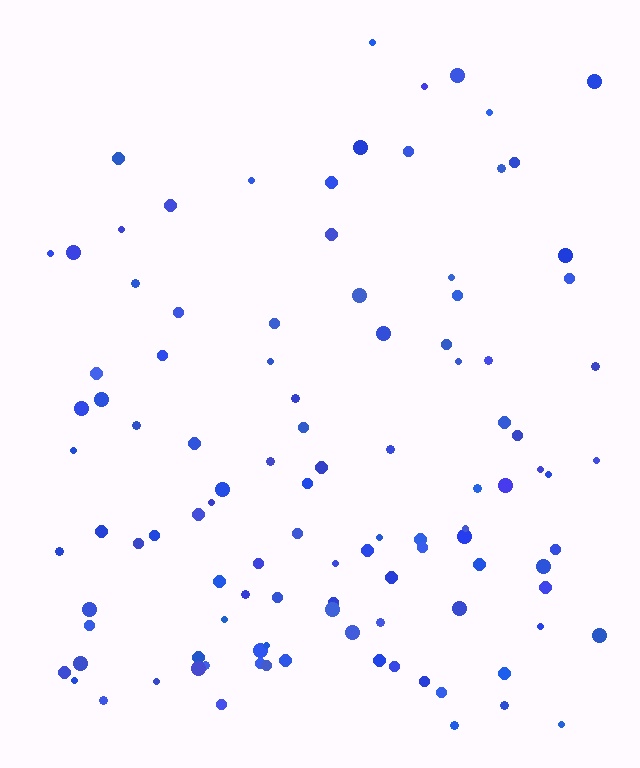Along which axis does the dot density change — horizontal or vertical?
Vertical.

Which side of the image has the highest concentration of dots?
The bottom.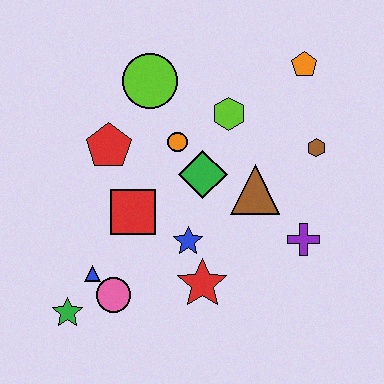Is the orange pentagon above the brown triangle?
Yes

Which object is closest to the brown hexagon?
The brown triangle is closest to the brown hexagon.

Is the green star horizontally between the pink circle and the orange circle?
No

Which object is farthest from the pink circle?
The orange pentagon is farthest from the pink circle.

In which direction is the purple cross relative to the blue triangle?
The purple cross is to the right of the blue triangle.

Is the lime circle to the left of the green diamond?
Yes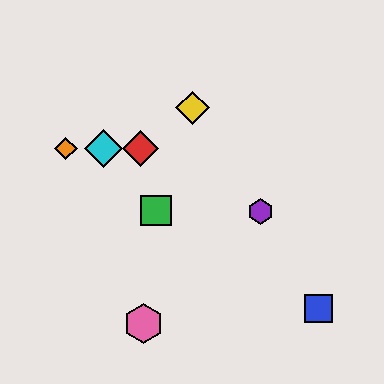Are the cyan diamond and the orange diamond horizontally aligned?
Yes, both are at y≈149.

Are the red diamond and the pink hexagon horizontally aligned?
No, the red diamond is at y≈149 and the pink hexagon is at y≈323.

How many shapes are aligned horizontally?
3 shapes (the red diamond, the orange diamond, the cyan diamond) are aligned horizontally.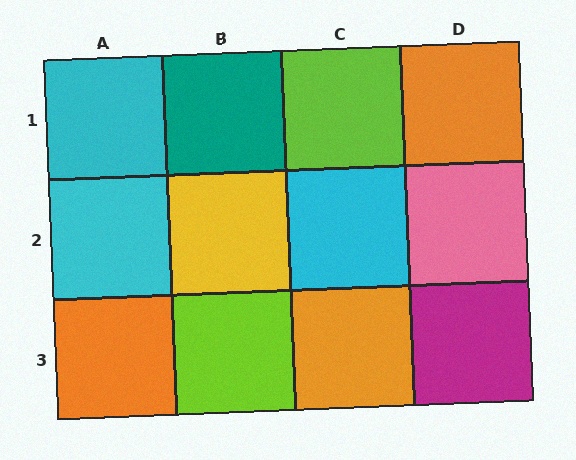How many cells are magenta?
1 cell is magenta.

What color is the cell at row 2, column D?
Pink.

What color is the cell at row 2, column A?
Cyan.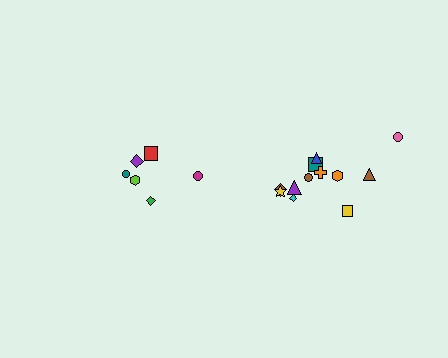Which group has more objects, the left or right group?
The right group.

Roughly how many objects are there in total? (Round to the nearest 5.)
Roughly 20 objects in total.